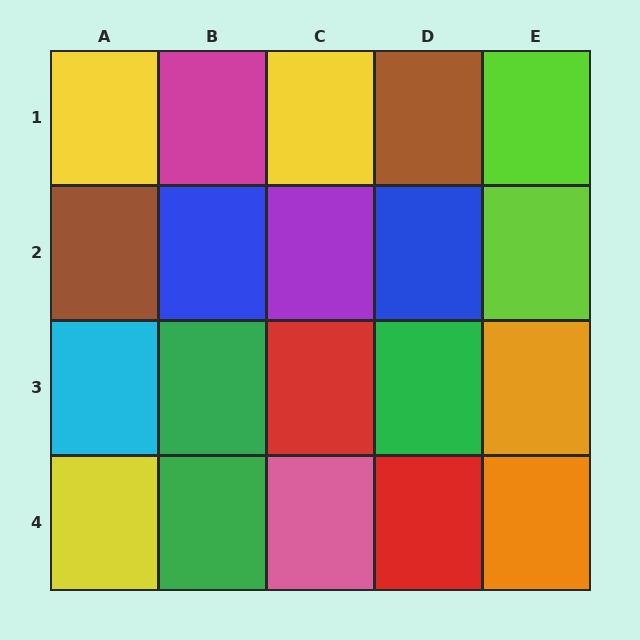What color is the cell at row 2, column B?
Blue.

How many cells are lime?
2 cells are lime.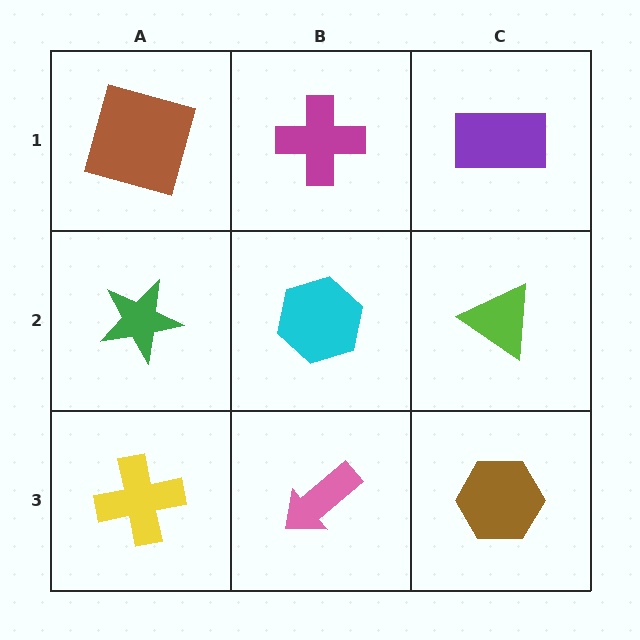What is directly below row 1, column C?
A lime triangle.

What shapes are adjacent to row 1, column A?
A green star (row 2, column A), a magenta cross (row 1, column B).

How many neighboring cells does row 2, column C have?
3.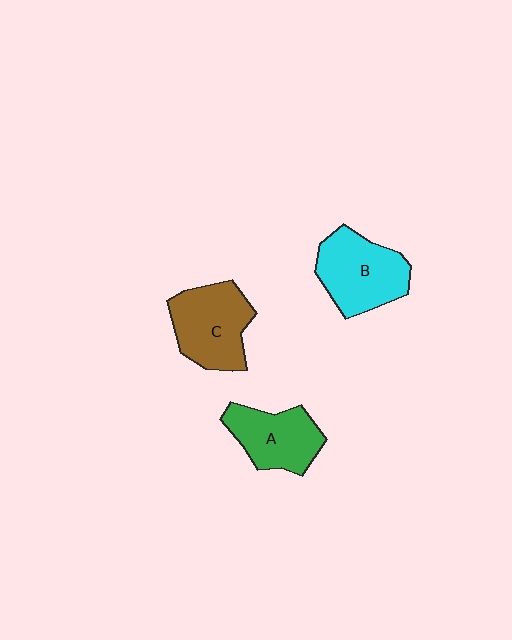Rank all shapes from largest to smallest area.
From largest to smallest: B (cyan), C (brown), A (green).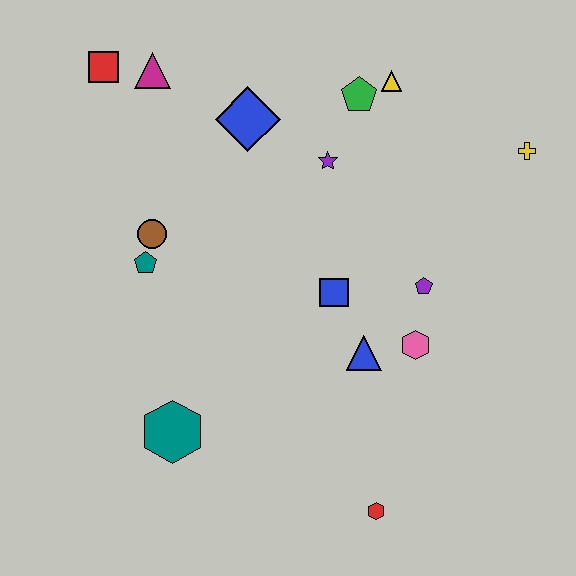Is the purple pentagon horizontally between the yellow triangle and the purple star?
No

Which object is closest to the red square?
The magenta triangle is closest to the red square.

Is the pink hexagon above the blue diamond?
No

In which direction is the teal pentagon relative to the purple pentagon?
The teal pentagon is to the left of the purple pentagon.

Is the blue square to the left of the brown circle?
No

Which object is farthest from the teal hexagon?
The yellow cross is farthest from the teal hexagon.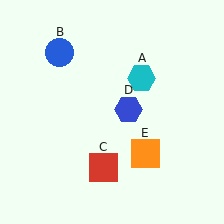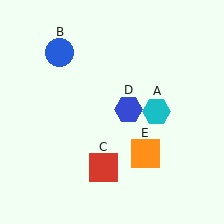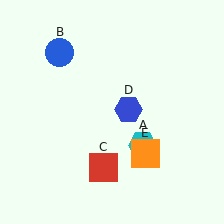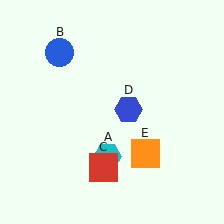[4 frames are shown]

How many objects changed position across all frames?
1 object changed position: cyan hexagon (object A).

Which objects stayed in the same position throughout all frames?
Blue circle (object B) and red square (object C) and blue hexagon (object D) and orange square (object E) remained stationary.